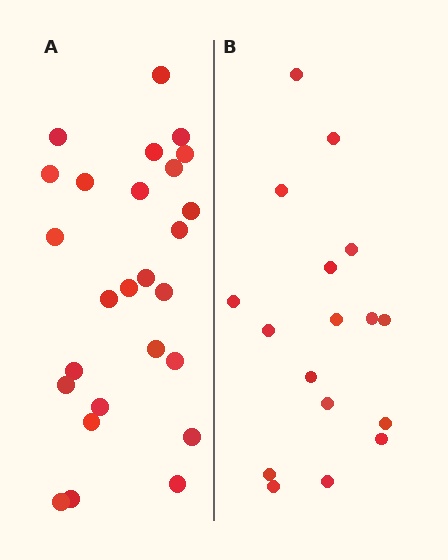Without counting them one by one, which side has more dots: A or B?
Region A (the left region) has more dots.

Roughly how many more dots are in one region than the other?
Region A has roughly 8 or so more dots than region B.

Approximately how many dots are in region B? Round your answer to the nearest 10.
About 20 dots. (The exact count is 17, which rounds to 20.)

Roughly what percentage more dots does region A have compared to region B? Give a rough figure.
About 55% more.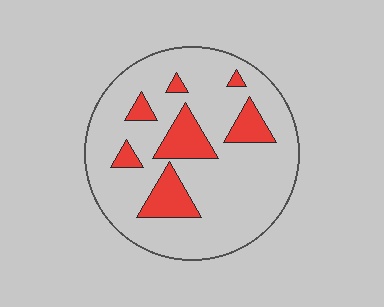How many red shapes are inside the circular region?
7.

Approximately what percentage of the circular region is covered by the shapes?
Approximately 20%.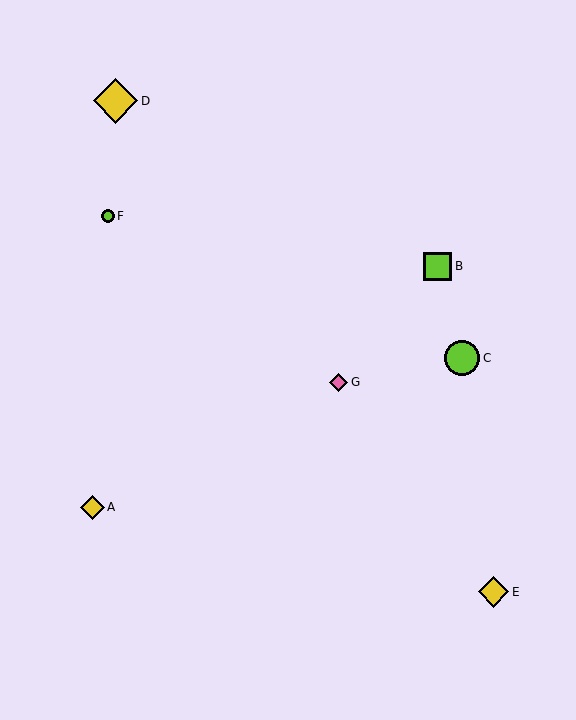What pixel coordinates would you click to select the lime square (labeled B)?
Click at (438, 266) to select the lime square B.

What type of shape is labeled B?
Shape B is a lime square.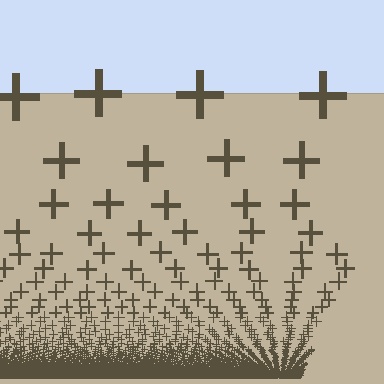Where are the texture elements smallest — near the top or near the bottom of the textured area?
Near the bottom.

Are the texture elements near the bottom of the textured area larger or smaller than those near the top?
Smaller. The gradient is inverted — elements near the bottom are smaller and denser.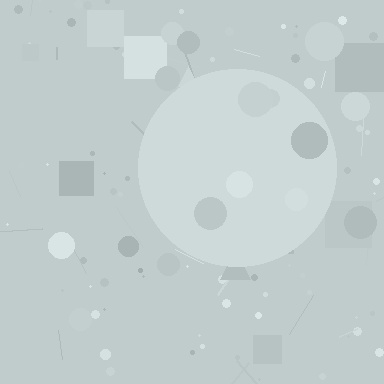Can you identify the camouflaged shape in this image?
The camouflaged shape is a circle.